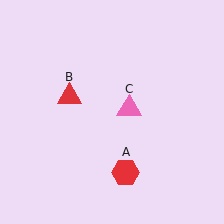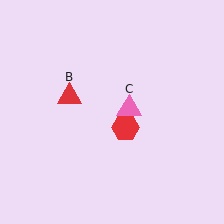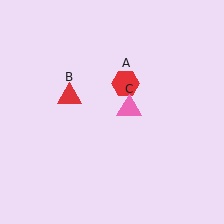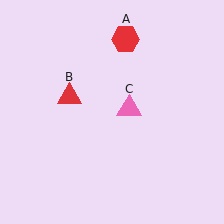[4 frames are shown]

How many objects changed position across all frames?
1 object changed position: red hexagon (object A).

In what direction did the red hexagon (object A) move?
The red hexagon (object A) moved up.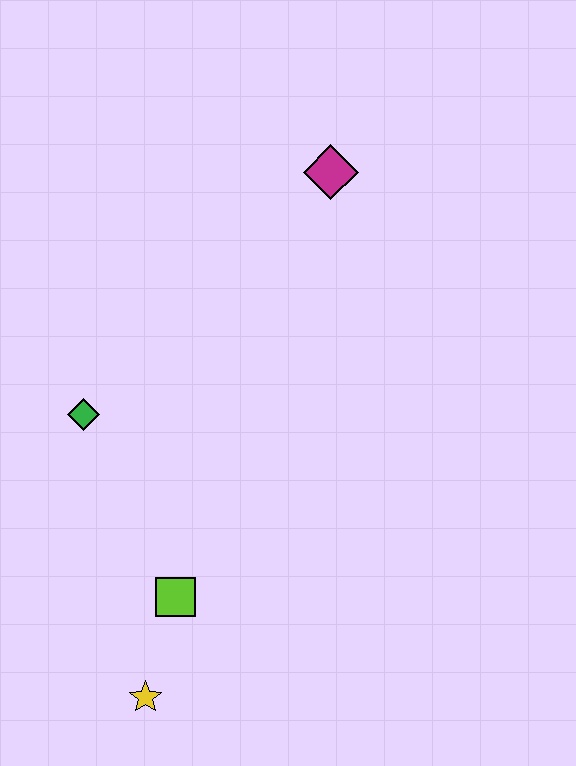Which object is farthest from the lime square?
The magenta diamond is farthest from the lime square.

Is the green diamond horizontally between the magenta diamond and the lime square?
No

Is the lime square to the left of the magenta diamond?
Yes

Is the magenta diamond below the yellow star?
No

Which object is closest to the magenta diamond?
The green diamond is closest to the magenta diamond.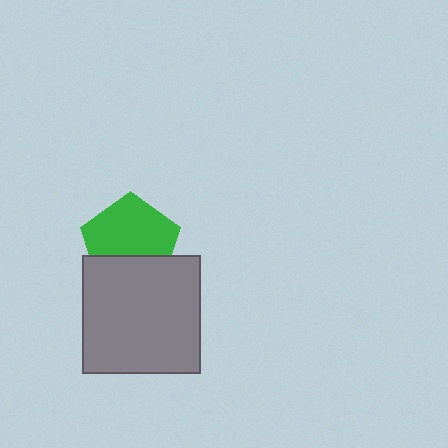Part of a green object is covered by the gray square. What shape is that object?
It is a pentagon.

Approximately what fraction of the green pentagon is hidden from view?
Roughly 34% of the green pentagon is hidden behind the gray square.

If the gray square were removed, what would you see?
You would see the complete green pentagon.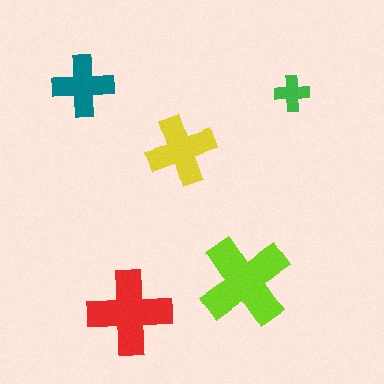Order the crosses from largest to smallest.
the lime one, the red one, the yellow one, the teal one, the green one.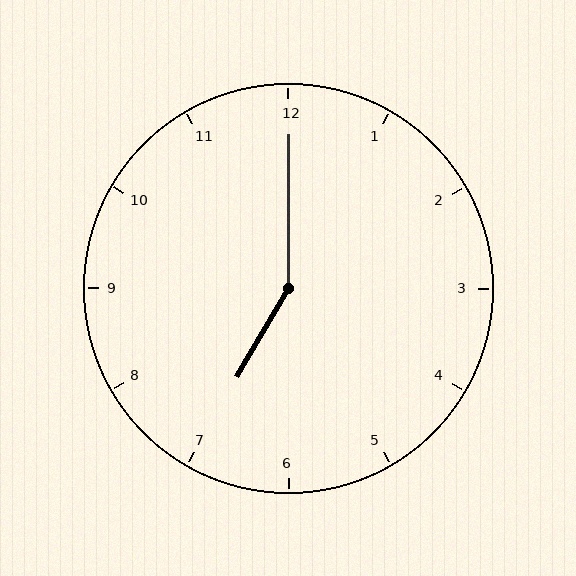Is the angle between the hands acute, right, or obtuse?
It is obtuse.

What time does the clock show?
7:00.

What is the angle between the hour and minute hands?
Approximately 150 degrees.